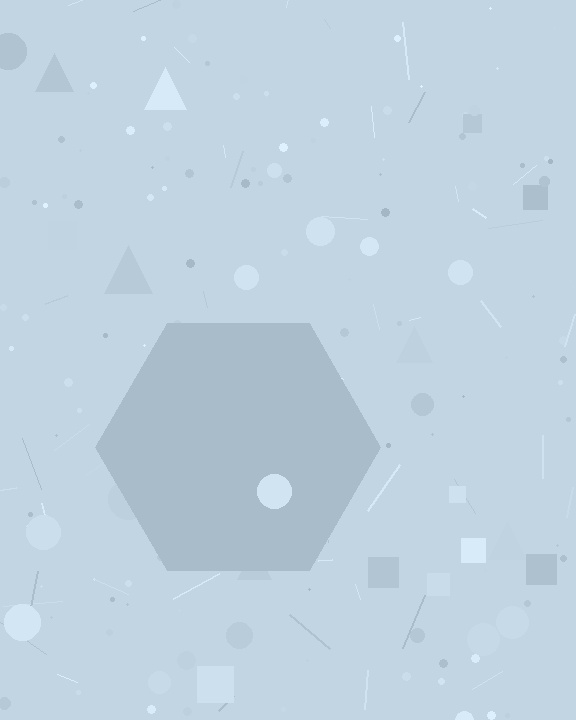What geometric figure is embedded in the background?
A hexagon is embedded in the background.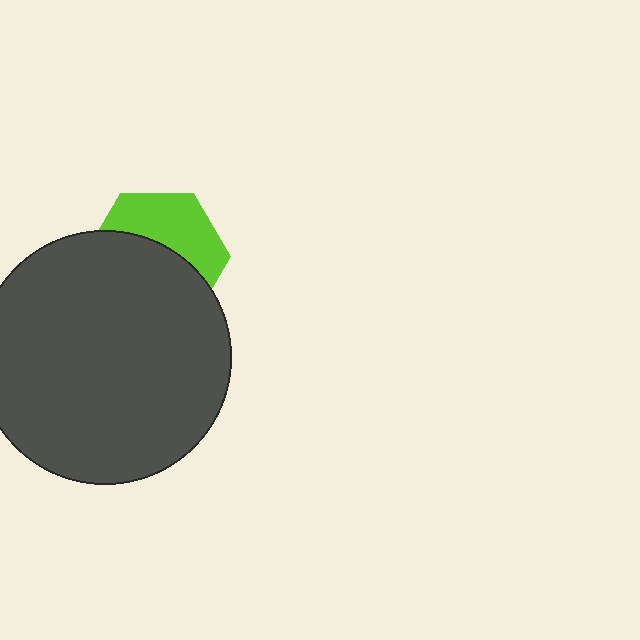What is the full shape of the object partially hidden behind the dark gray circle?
The partially hidden object is a lime hexagon.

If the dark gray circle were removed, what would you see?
You would see the complete lime hexagon.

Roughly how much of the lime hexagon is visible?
A small part of it is visible (roughly 42%).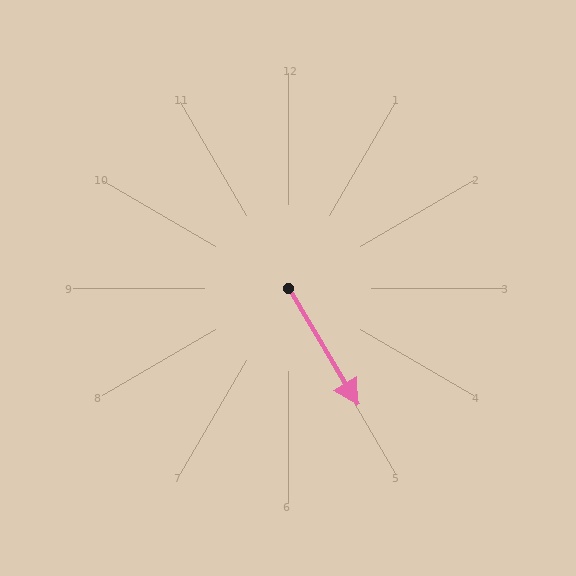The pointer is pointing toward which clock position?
Roughly 5 o'clock.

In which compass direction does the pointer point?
Southeast.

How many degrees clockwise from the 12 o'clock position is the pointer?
Approximately 149 degrees.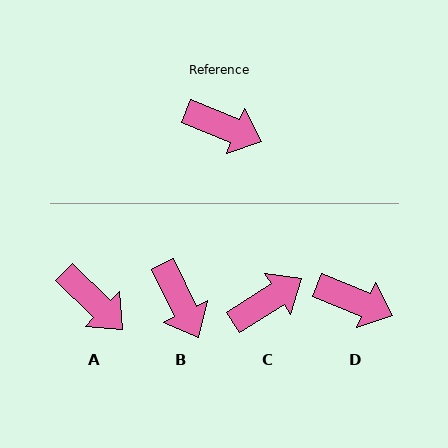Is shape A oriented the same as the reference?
No, it is off by about 22 degrees.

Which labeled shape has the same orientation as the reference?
D.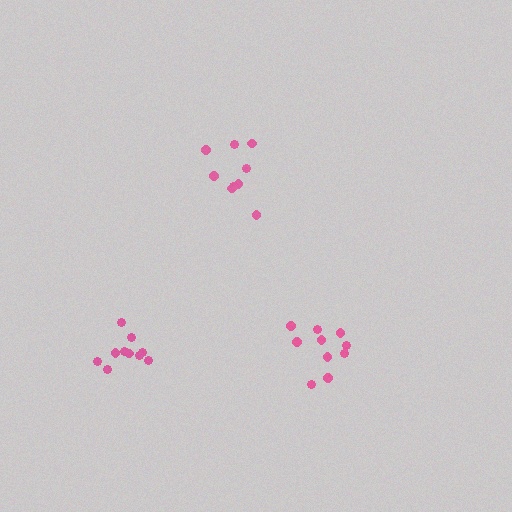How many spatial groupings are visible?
There are 3 spatial groupings.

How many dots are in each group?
Group 1: 9 dots, Group 2: 10 dots, Group 3: 10 dots (29 total).